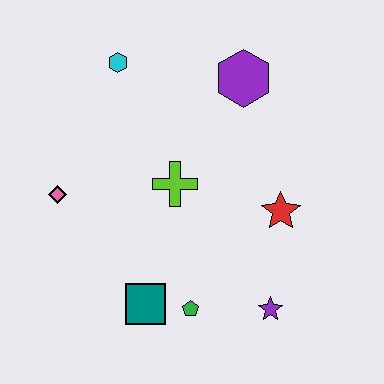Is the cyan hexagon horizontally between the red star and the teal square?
No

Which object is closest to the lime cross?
The red star is closest to the lime cross.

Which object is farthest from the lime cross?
The purple star is farthest from the lime cross.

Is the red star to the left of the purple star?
No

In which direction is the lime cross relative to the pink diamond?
The lime cross is to the right of the pink diamond.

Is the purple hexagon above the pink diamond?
Yes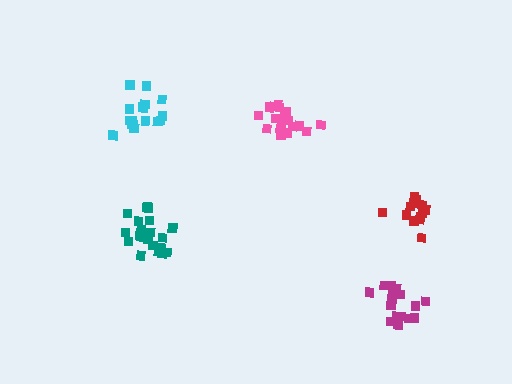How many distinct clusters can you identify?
There are 5 distinct clusters.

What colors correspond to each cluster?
The clusters are colored: magenta, red, cyan, teal, pink.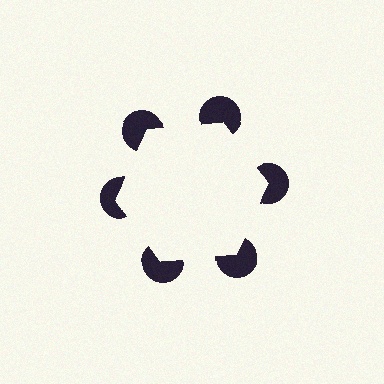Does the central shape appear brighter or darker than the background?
It typically appears slightly brighter than the background, even though no actual brightness change is drawn.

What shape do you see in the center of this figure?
An illusory hexagon — its edges are inferred from the aligned wedge cuts in the pac-man discs, not physically drawn.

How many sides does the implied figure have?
6 sides.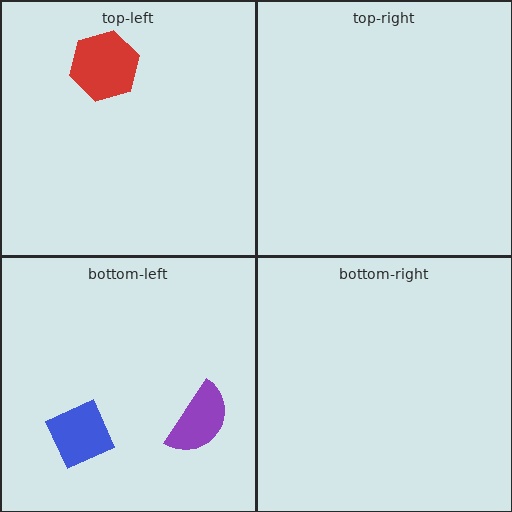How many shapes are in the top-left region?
1.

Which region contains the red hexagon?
The top-left region.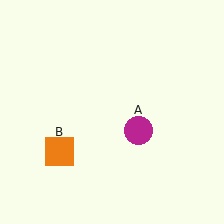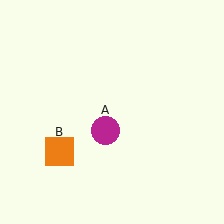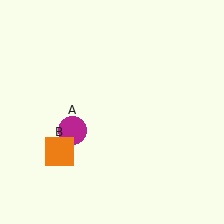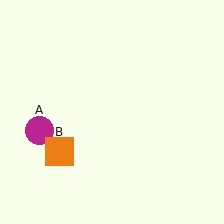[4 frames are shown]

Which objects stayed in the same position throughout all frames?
Orange square (object B) remained stationary.